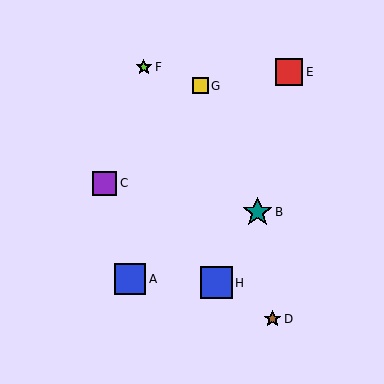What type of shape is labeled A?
Shape A is a blue square.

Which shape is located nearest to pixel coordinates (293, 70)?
The red square (labeled E) at (289, 72) is nearest to that location.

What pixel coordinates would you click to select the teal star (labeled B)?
Click at (257, 212) to select the teal star B.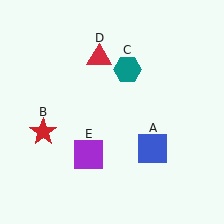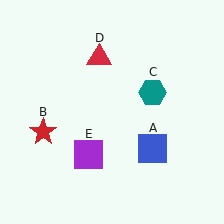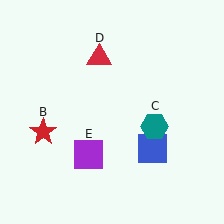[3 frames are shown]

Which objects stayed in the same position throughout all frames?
Blue square (object A) and red star (object B) and red triangle (object D) and purple square (object E) remained stationary.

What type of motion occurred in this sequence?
The teal hexagon (object C) rotated clockwise around the center of the scene.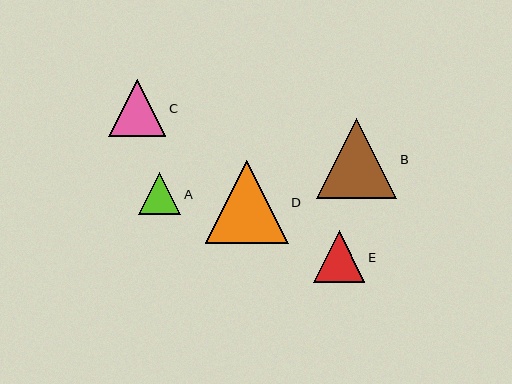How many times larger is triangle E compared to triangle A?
Triangle E is approximately 1.2 times the size of triangle A.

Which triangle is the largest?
Triangle D is the largest with a size of approximately 83 pixels.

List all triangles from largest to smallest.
From largest to smallest: D, B, C, E, A.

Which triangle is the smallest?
Triangle A is the smallest with a size of approximately 42 pixels.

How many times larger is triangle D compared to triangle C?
Triangle D is approximately 1.4 times the size of triangle C.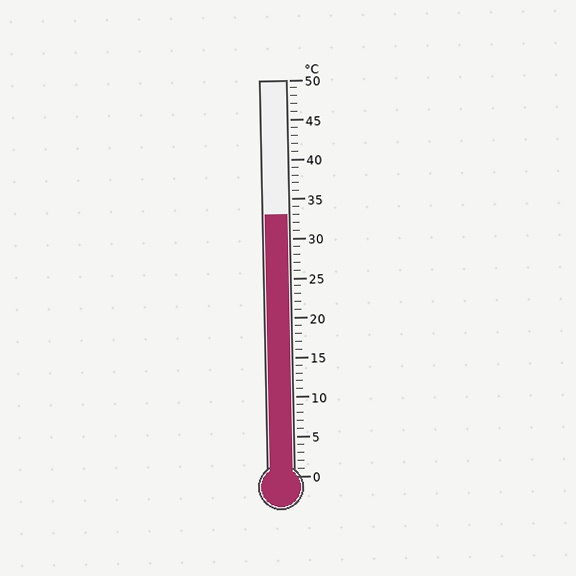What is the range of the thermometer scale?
The thermometer scale ranges from 0°C to 50°C.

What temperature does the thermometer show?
The thermometer shows approximately 33°C.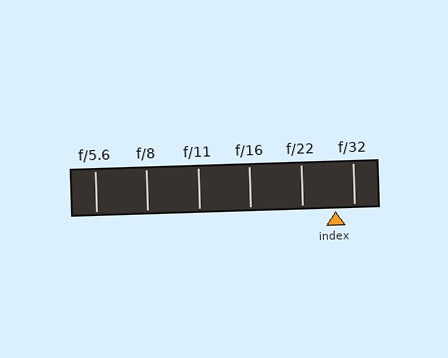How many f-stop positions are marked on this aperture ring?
There are 6 f-stop positions marked.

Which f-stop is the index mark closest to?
The index mark is closest to f/32.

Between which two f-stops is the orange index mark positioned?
The index mark is between f/22 and f/32.